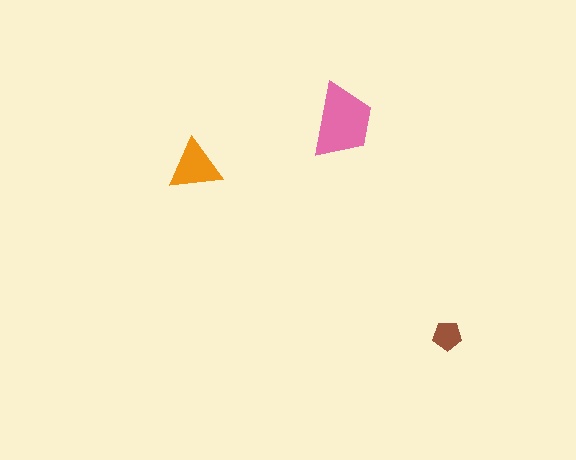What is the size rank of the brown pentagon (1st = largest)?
3rd.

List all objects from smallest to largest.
The brown pentagon, the orange triangle, the pink trapezoid.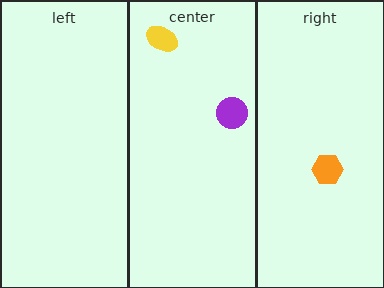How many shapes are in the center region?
2.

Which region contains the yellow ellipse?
The center region.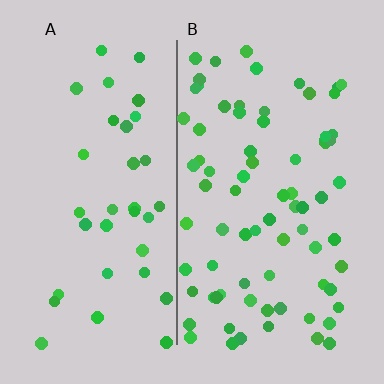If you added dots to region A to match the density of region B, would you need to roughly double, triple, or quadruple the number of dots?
Approximately double.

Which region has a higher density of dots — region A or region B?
B (the right).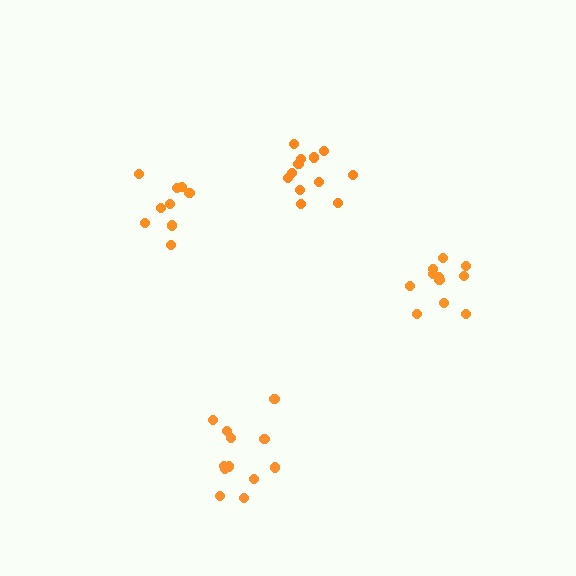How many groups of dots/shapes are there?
There are 4 groups.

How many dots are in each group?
Group 1: 11 dots, Group 2: 12 dots, Group 3: 9 dots, Group 4: 12 dots (44 total).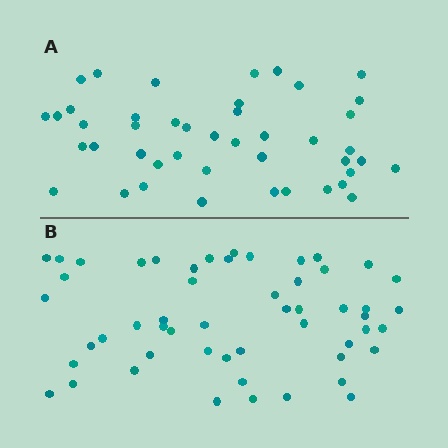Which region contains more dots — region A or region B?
Region B (the bottom region) has more dots.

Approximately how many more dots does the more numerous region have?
Region B has roughly 8 or so more dots than region A.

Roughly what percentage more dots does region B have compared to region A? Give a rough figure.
About 20% more.